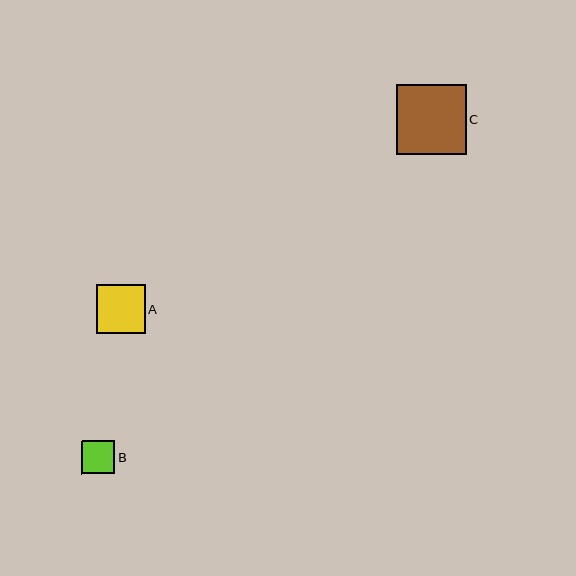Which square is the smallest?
Square B is the smallest with a size of approximately 33 pixels.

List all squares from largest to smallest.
From largest to smallest: C, A, B.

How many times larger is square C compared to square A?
Square C is approximately 1.4 times the size of square A.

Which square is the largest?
Square C is the largest with a size of approximately 70 pixels.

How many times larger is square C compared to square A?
Square C is approximately 1.4 times the size of square A.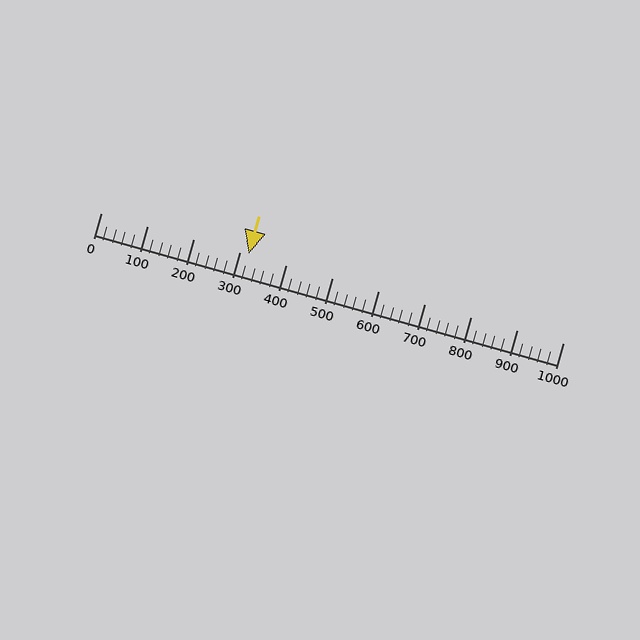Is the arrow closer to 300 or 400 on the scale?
The arrow is closer to 300.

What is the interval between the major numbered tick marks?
The major tick marks are spaced 100 units apart.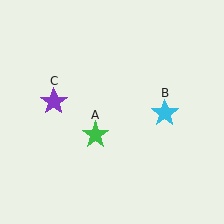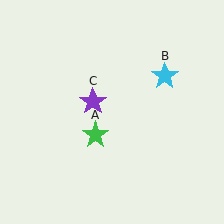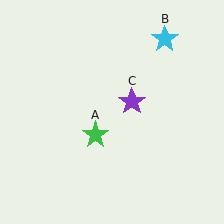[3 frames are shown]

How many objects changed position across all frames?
2 objects changed position: cyan star (object B), purple star (object C).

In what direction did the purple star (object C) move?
The purple star (object C) moved right.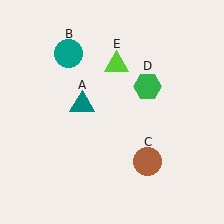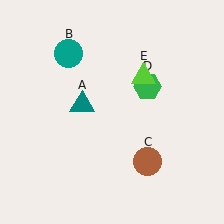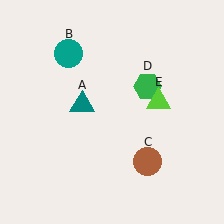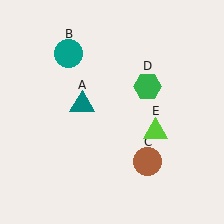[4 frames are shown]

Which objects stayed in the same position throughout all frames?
Teal triangle (object A) and teal circle (object B) and brown circle (object C) and green hexagon (object D) remained stationary.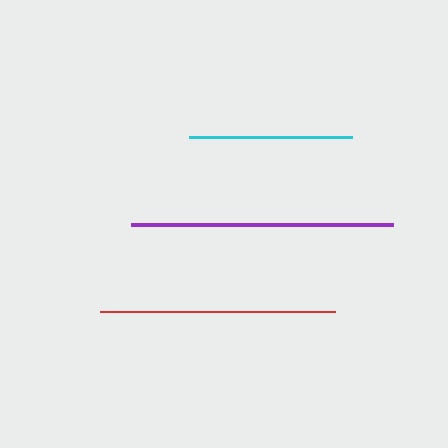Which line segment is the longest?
The purple line is the longest at approximately 262 pixels.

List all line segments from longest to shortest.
From longest to shortest: purple, red, cyan.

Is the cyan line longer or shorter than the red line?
The red line is longer than the cyan line.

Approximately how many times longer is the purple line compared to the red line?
The purple line is approximately 1.1 times the length of the red line.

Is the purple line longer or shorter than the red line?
The purple line is longer than the red line.